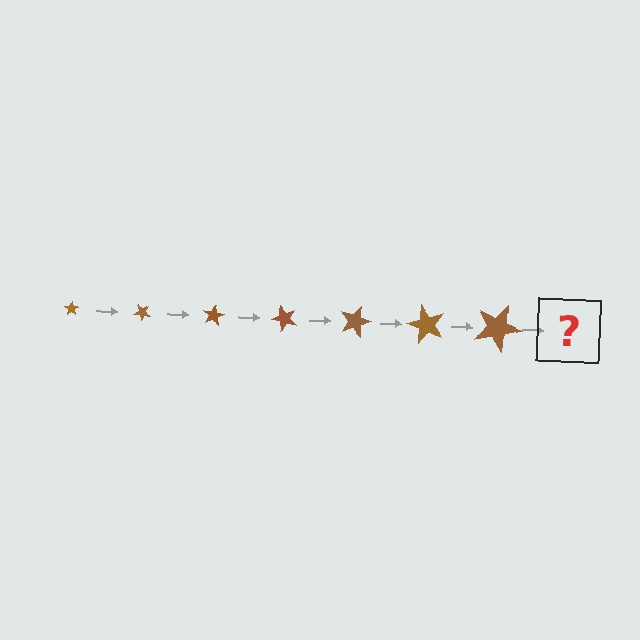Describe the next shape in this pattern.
It should be a star, larger than the previous one and rotated 280 degrees from the start.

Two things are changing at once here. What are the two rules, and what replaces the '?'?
The two rules are that the star grows larger each step and it rotates 40 degrees each step. The '?' should be a star, larger than the previous one and rotated 280 degrees from the start.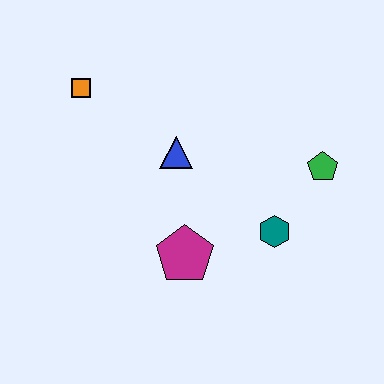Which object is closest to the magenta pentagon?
The teal hexagon is closest to the magenta pentagon.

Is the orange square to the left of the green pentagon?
Yes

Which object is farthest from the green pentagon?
The orange square is farthest from the green pentagon.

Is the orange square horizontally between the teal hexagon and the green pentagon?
No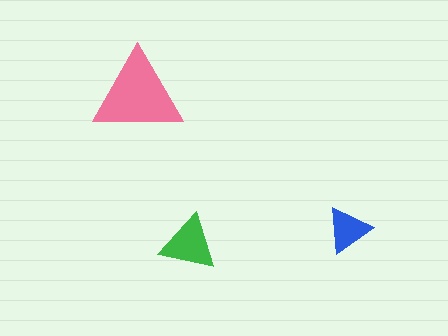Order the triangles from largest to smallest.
the pink one, the green one, the blue one.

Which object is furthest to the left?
The pink triangle is leftmost.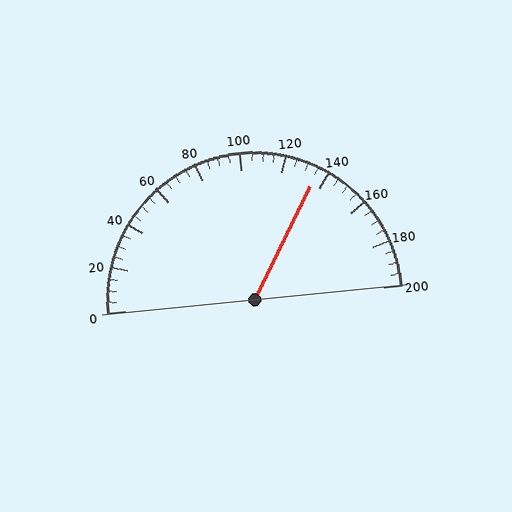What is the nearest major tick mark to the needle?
The nearest major tick mark is 140.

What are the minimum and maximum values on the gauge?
The gauge ranges from 0 to 200.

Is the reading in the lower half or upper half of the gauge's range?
The reading is in the upper half of the range (0 to 200).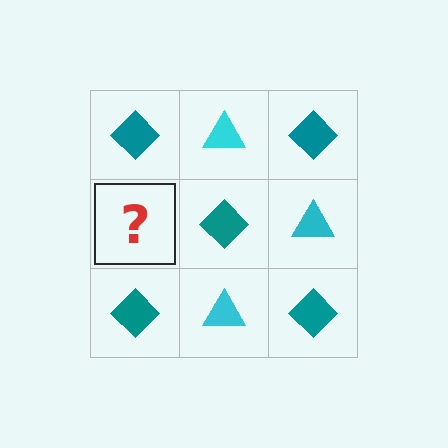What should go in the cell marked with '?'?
The missing cell should contain a cyan triangle.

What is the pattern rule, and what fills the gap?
The rule is that it alternates teal diamond and cyan triangle in a checkerboard pattern. The gap should be filled with a cyan triangle.